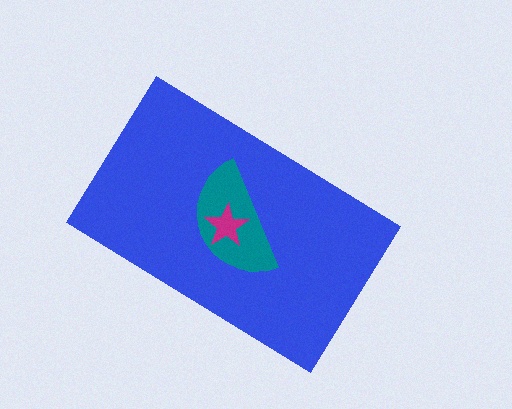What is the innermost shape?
The magenta star.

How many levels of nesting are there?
3.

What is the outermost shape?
The blue rectangle.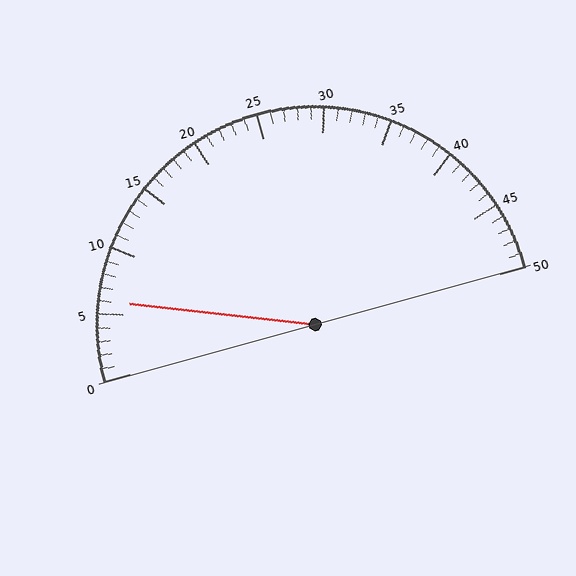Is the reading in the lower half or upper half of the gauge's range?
The reading is in the lower half of the range (0 to 50).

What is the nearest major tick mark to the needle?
The nearest major tick mark is 5.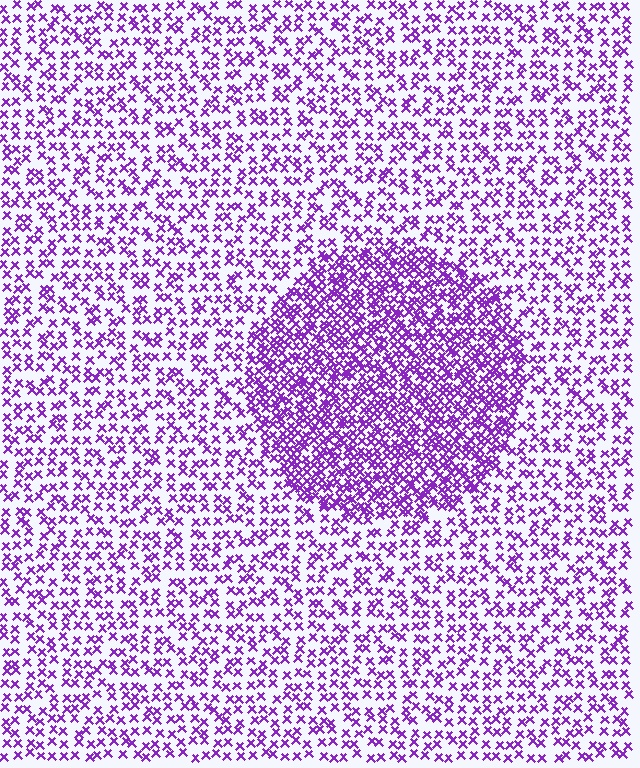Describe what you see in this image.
The image contains small purple elements arranged at two different densities. A circle-shaped region is visible where the elements are more densely packed than the surrounding area.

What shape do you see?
I see a circle.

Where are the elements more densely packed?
The elements are more densely packed inside the circle boundary.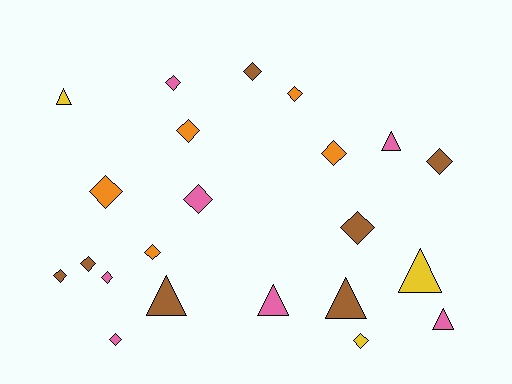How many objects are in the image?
There are 22 objects.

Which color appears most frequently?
Pink, with 7 objects.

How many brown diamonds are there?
There are 5 brown diamonds.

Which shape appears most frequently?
Diamond, with 15 objects.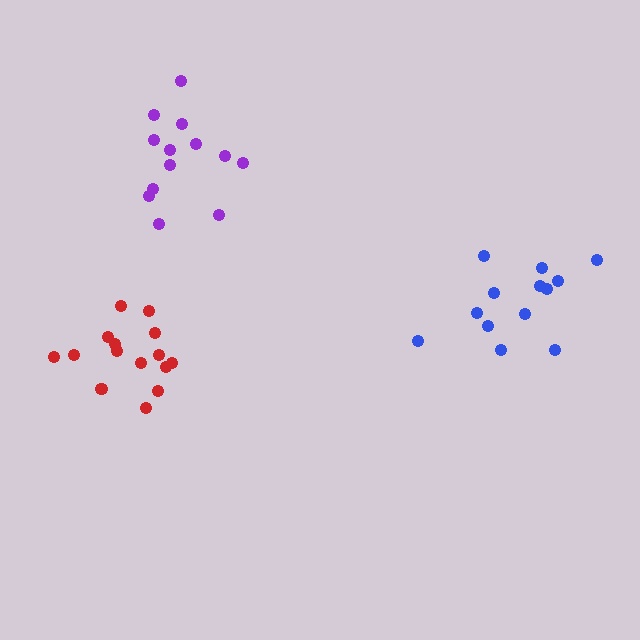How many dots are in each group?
Group 1: 13 dots, Group 2: 13 dots, Group 3: 15 dots (41 total).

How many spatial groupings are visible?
There are 3 spatial groupings.